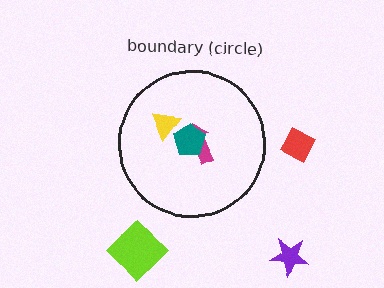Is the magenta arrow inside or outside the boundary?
Inside.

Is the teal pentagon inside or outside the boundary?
Inside.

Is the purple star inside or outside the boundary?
Outside.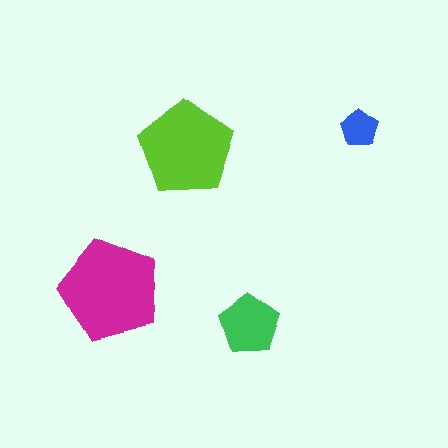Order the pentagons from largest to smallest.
the magenta one, the lime one, the green one, the blue one.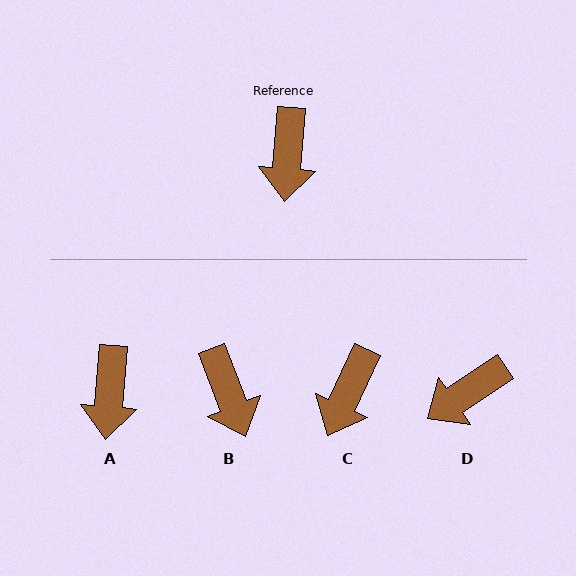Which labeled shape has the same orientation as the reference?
A.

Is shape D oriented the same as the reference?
No, it is off by about 52 degrees.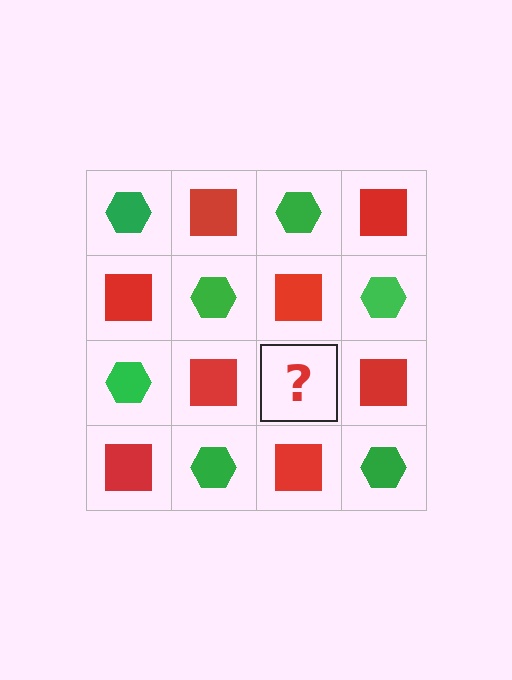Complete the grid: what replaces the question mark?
The question mark should be replaced with a green hexagon.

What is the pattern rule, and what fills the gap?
The rule is that it alternates green hexagon and red square in a checkerboard pattern. The gap should be filled with a green hexagon.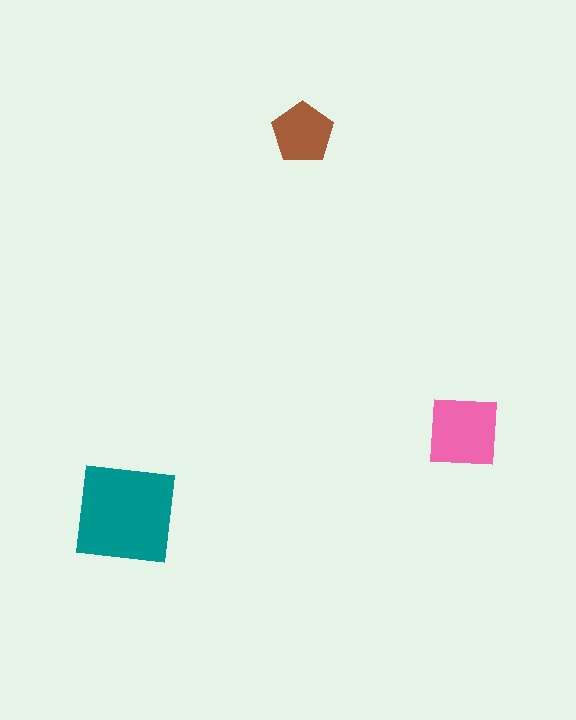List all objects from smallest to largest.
The brown pentagon, the pink square, the teal square.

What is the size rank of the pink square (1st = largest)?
2nd.